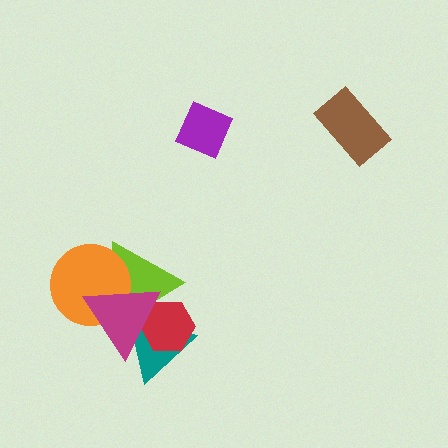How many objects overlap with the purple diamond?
0 objects overlap with the purple diamond.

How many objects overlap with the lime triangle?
4 objects overlap with the lime triangle.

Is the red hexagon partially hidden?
Yes, it is partially covered by another shape.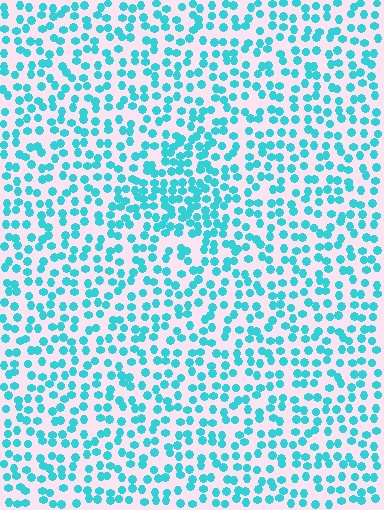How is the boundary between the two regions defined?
The boundary is defined by a change in element density (approximately 1.7x ratio). All elements are the same color, size, and shape.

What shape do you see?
I see a triangle.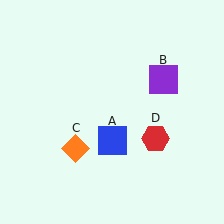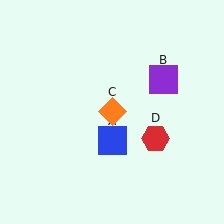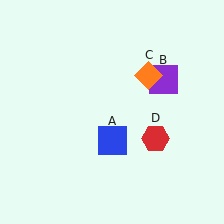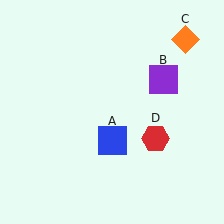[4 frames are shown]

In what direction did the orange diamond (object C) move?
The orange diamond (object C) moved up and to the right.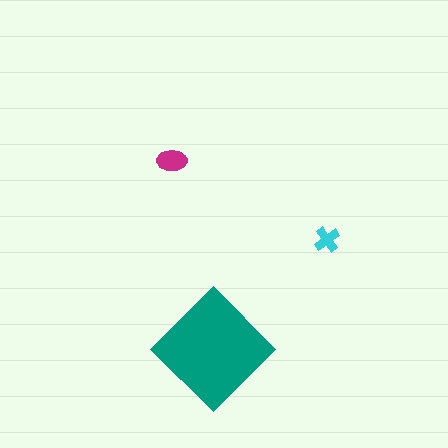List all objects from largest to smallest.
The teal diamond, the magenta ellipse, the cyan cross.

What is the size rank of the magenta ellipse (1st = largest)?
2nd.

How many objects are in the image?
There are 3 objects in the image.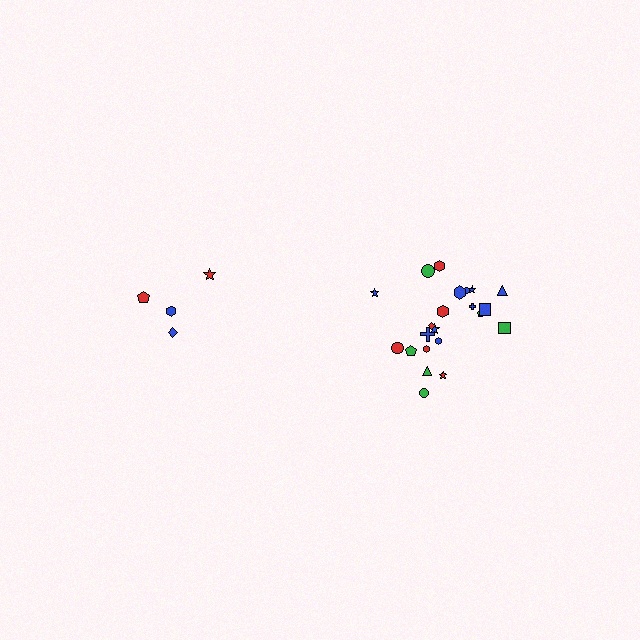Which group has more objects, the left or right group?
The right group.